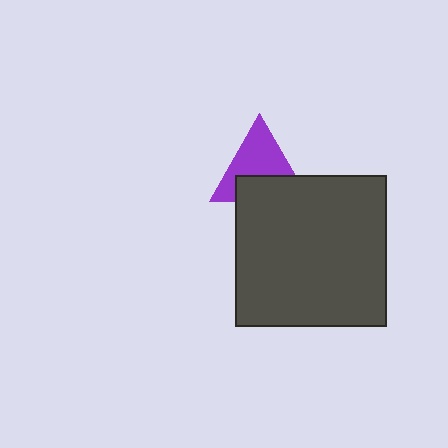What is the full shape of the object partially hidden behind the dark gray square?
The partially hidden object is a purple triangle.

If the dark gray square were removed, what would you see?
You would see the complete purple triangle.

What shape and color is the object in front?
The object in front is a dark gray square.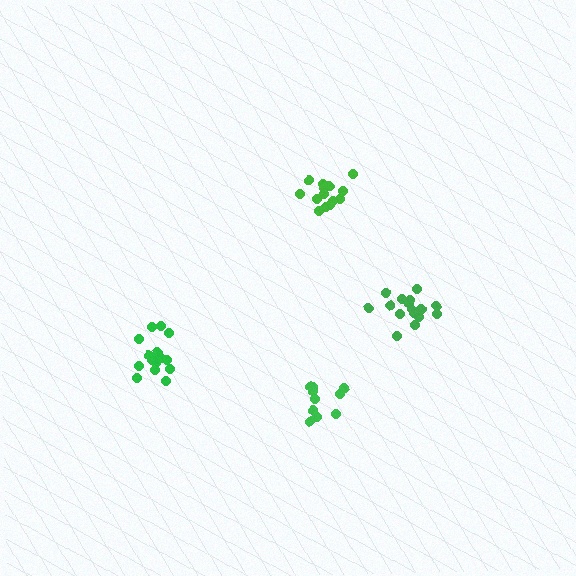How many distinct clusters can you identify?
There are 4 distinct clusters.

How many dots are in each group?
Group 1: 18 dots, Group 2: 12 dots, Group 3: 14 dots, Group 4: 18 dots (62 total).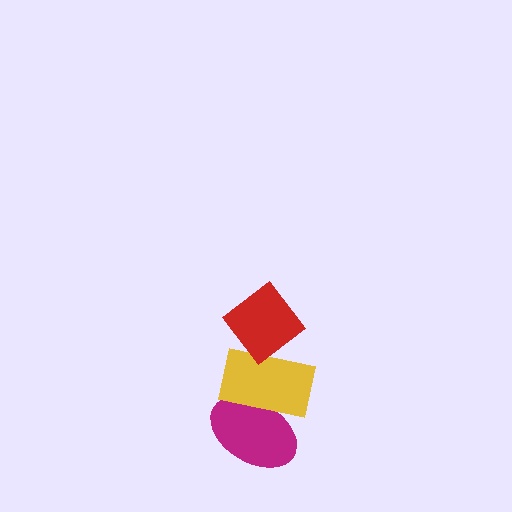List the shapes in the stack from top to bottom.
From top to bottom: the red diamond, the yellow rectangle, the magenta ellipse.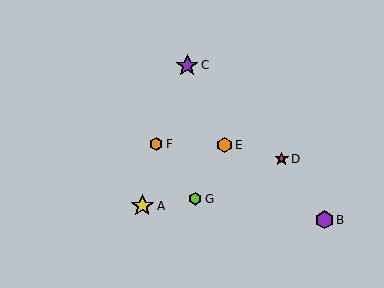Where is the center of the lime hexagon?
The center of the lime hexagon is at (195, 199).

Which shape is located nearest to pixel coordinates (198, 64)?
The purple star (labeled C) at (187, 65) is nearest to that location.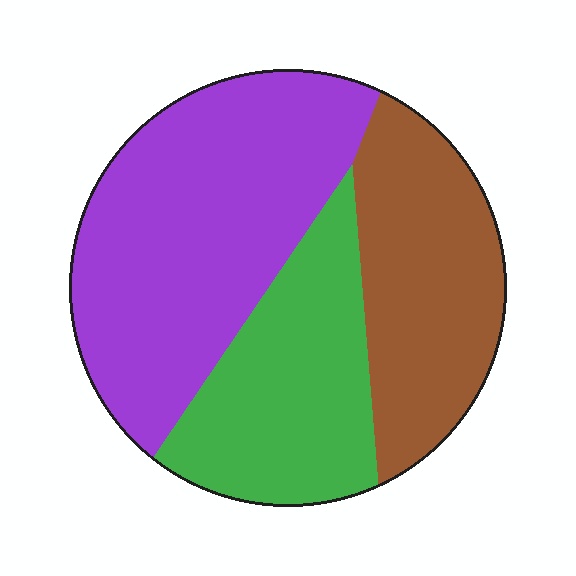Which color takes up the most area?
Purple, at roughly 45%.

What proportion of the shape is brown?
Brown takes up between a quarter and a half of the shape.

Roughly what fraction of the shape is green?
Green covers around 25% of the shape.